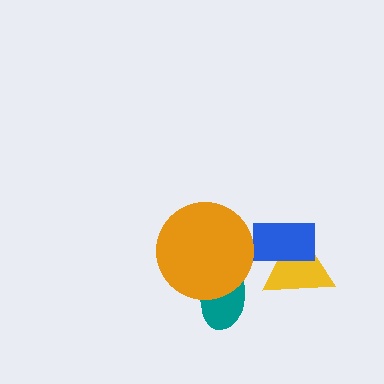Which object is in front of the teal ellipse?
The orange circle is in front of the teal ellipse.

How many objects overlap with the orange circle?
1 object overlaps with the orange circle.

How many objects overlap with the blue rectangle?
1 object overlaps with the blue rectangle.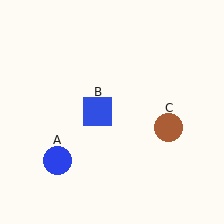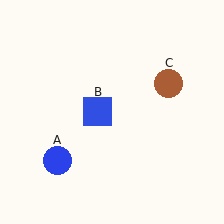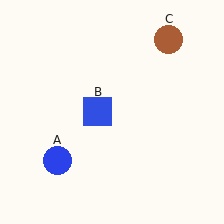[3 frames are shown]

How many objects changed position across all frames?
1 object changed position: brown circle (object C).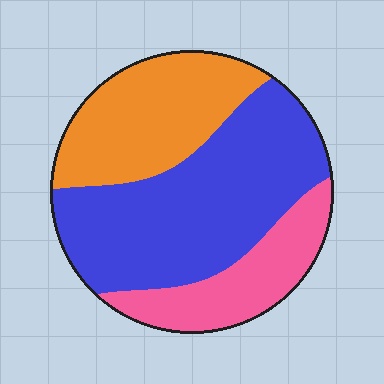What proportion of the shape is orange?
Orange covers 29% of the shape.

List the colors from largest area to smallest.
From largest to smallest: blue, orange, pink.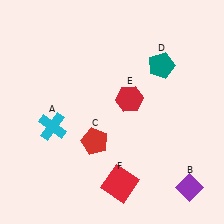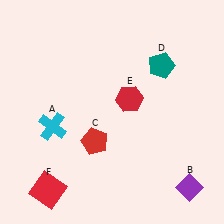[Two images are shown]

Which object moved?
The red square (F) moved left.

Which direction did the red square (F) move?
The red square (F) moved left.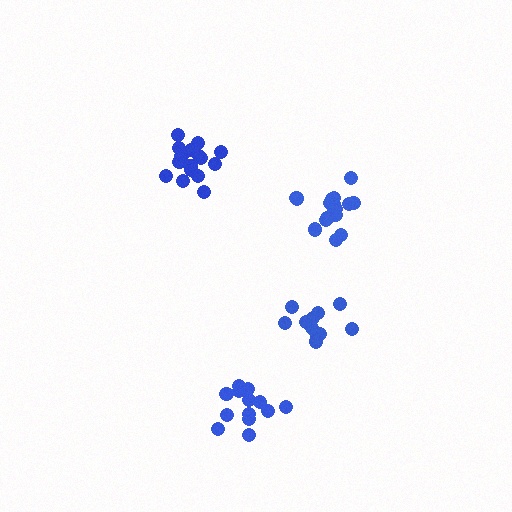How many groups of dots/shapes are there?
There are 4 groups.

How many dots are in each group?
Group 1: 17 dots, Group 2: 12 dots, Group 3: 13 dots, Group 4: 17 dots (59 total).